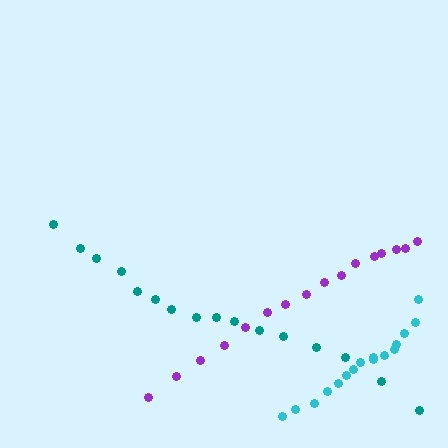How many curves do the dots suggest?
There are 3 distinct paths.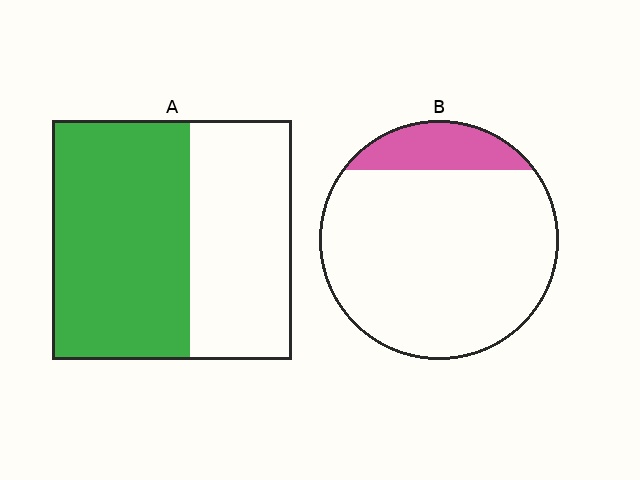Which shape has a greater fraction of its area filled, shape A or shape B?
Shape A.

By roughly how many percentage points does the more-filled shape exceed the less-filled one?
By roughly 40 percentage points (A over B).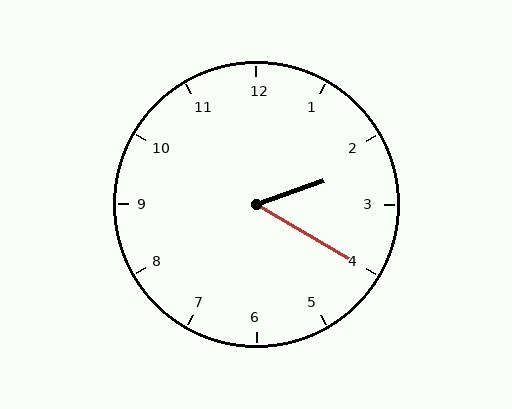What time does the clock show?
2:20.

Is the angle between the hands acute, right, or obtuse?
It is acute.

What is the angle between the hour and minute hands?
Approximately 50 degrees.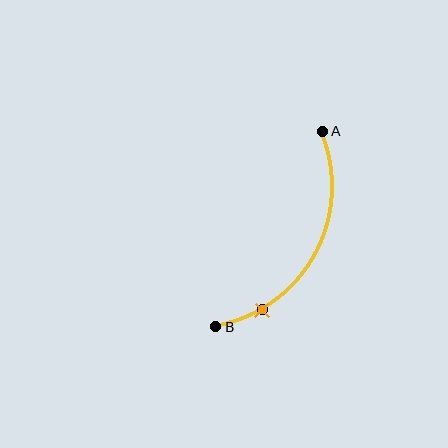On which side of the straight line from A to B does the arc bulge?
The arc bulges to the right of the straight line connecting A and B.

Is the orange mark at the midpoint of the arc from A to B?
No. The orange mark lies on the arc but is closer to endpoint B. The arc midpoint would be at the point on the curve equidistant along the arc from both A and B.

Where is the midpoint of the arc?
The arc midpoint is the point on the curve farthest from the straight line joining A and B. It sits to the right of that line.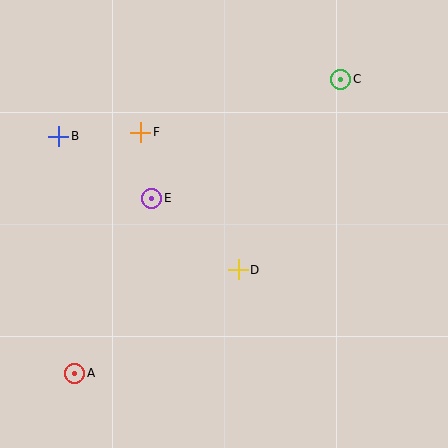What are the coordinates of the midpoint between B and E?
The midpoint between B and E is at (105, 167).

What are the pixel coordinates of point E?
Point E is at (152, 198).